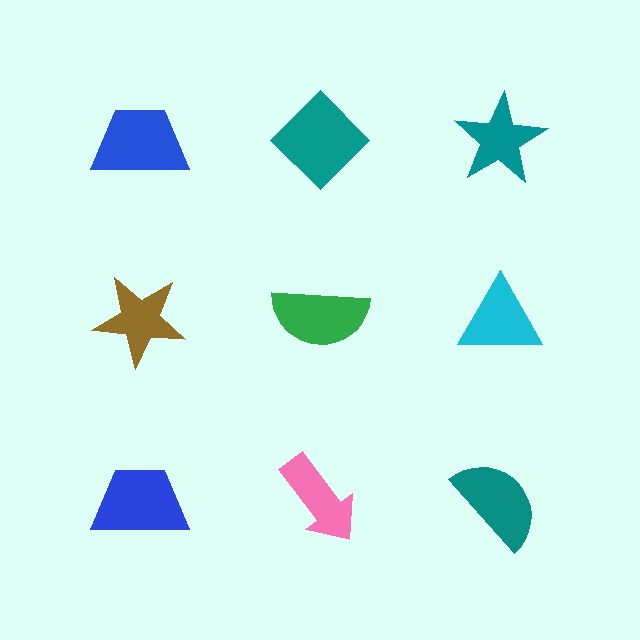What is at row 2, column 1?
A brown star.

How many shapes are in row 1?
3 shapes.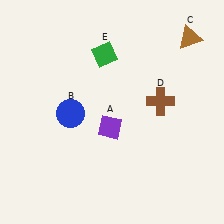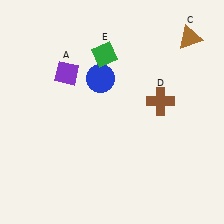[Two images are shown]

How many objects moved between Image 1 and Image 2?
2 objects moved between the two images.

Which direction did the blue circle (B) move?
The blue circle (B) moved up.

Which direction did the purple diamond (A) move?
The purple diamond (A) moved up.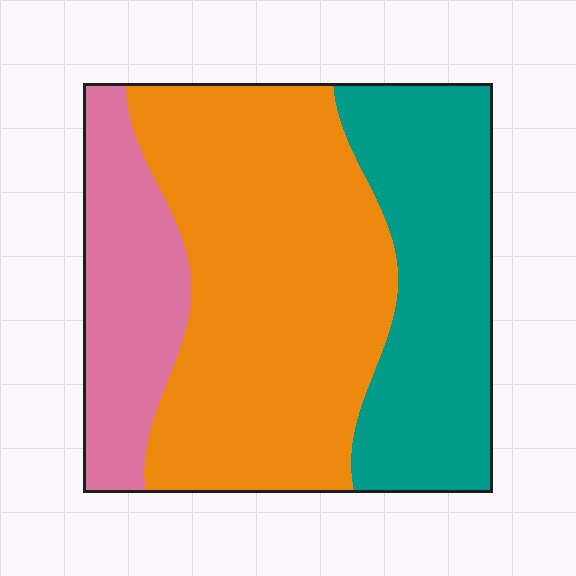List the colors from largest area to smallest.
From largest to smallest: orange, teal, pink.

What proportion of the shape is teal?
Teal covers 30% of the shape.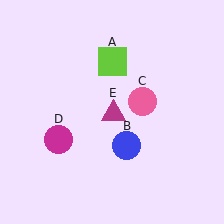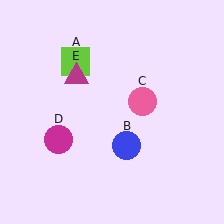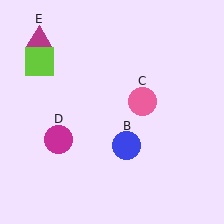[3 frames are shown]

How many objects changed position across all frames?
2 objects changed position: lime square (object A), magenta triangle (object E).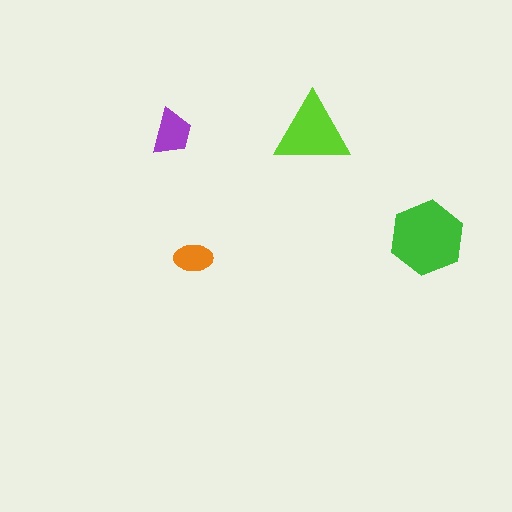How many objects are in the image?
There are 4 objects in the image.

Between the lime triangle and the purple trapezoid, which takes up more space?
The lime triangle.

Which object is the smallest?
The orange ellipse.